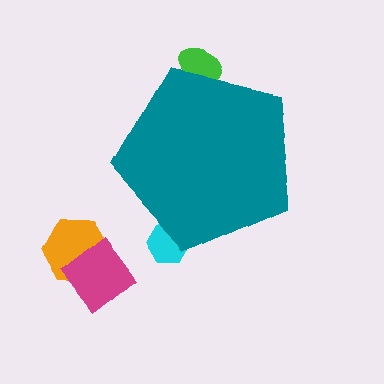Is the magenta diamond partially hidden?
No, the magenta diamond is fully visible.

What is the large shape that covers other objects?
A teal pentagon.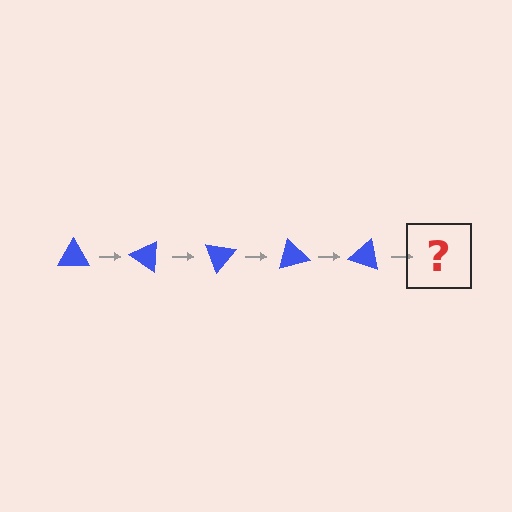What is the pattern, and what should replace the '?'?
The pattern is that the triangle rotates 35 degrees each step. The '?' should be a blue triangle rotated 175 degrees.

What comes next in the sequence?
The next element should be a blue triangle rotated 175 degrees.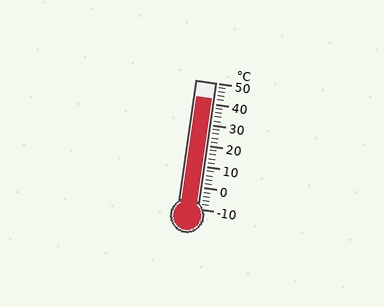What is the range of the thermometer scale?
The thermometer scale ranges from -10°C to 50°C.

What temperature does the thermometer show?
The thermometer shows approximately 42°C.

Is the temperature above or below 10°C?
The temperature is above 10°C.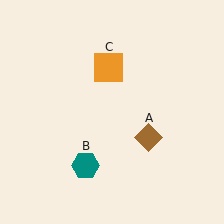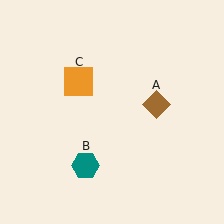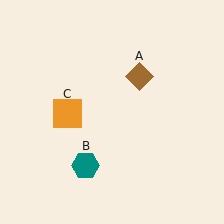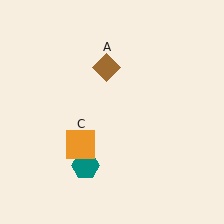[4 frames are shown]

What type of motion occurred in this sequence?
The brown diamond (object A), orange square (object C) rotated counterclockwise around the center of the scene.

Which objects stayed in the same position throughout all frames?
Teal hexagon (object B) remained stationary.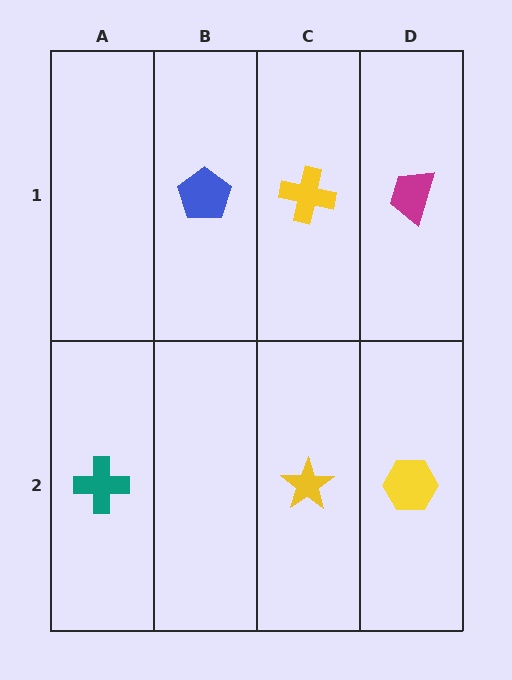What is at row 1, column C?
A yellow cross.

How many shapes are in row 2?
3 shapes.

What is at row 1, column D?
A magenta trapezoid.